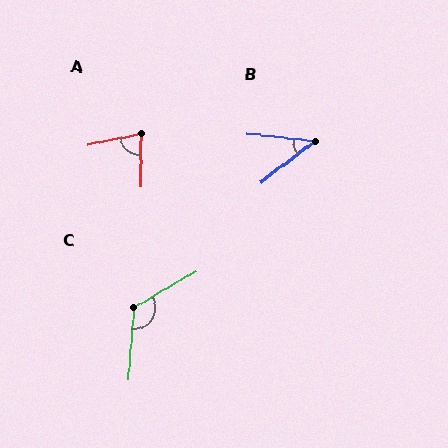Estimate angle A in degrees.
Approximately 78 degrees.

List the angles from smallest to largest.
B (44°), A (78°), C (124°).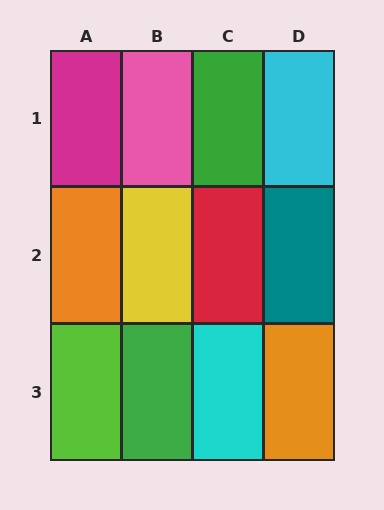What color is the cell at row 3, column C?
Cyan.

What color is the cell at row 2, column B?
Yellow.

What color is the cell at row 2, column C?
Red.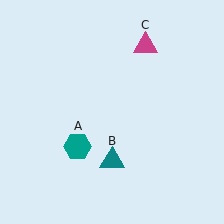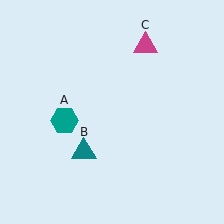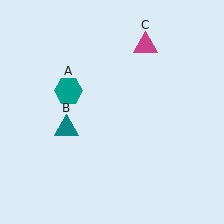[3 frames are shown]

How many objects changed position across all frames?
2 objects changed position: teal hexagon (object A), teal triangle (object B).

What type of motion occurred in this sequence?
The teal hexagon (object A), teal triangle (object B) rotated clockwise around the center of the scene.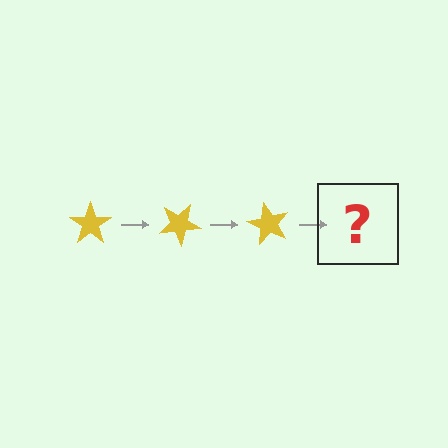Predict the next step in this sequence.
The next step is a yellow star rotated 90 degrees.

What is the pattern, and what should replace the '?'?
The pattern is that the star rotates 30 degrees each step. The '?' should be a yellow star rotated 90 degrees.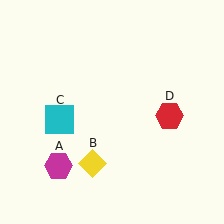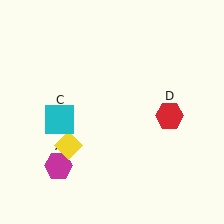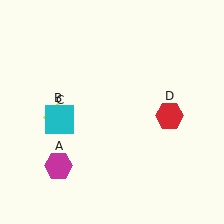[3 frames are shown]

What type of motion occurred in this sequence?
The yellow diamond (object B) rotated clockwise around the center of the scene.